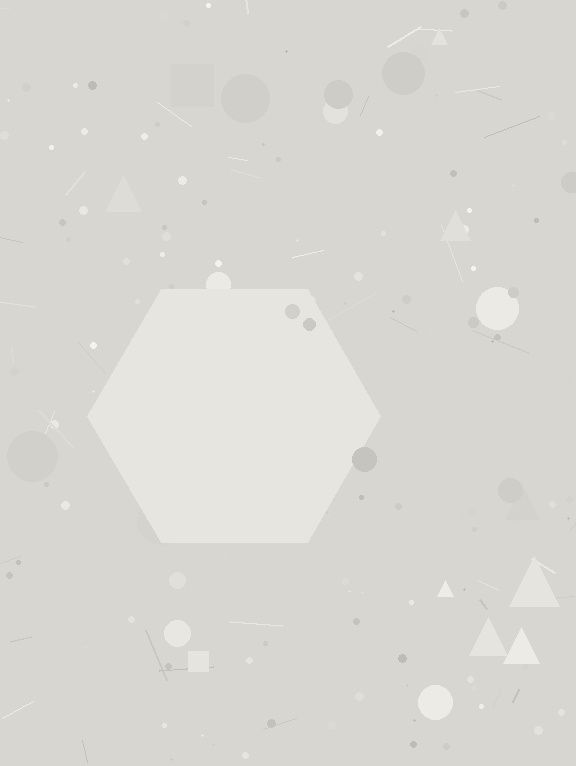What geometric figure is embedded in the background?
A hexagon is embedded in the background.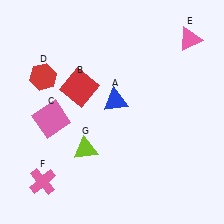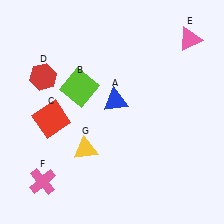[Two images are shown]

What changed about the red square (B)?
In Image 1, B is red. In Image 2, it changed to lime.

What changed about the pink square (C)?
In Image 1, C is pink. In Image 2, it changed to red.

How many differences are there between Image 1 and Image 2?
There are 3 differences between the two images.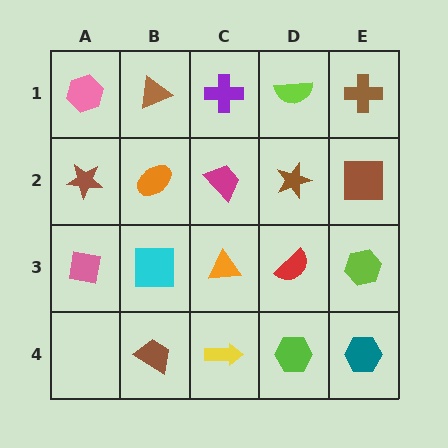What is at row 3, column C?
An orange triangle.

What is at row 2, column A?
A brown star.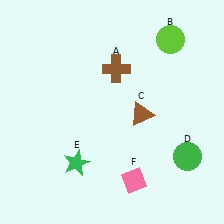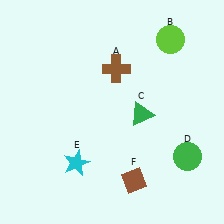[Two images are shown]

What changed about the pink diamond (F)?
In Image 1, F is pink. In Image 2, it changed to brown.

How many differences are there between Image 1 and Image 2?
There are 3 differences between the two images.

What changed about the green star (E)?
In Image 1, E is green. In Image 2, it changed to cyan.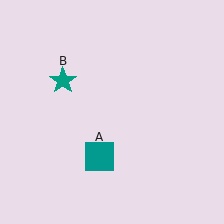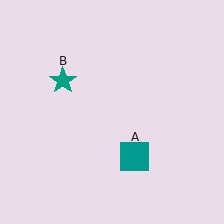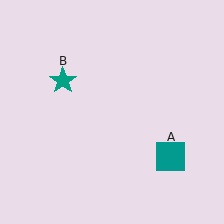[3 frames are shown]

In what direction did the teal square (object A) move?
The teal square (object A) moved right.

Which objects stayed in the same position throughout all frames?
Teal star (object B) remained stationary.